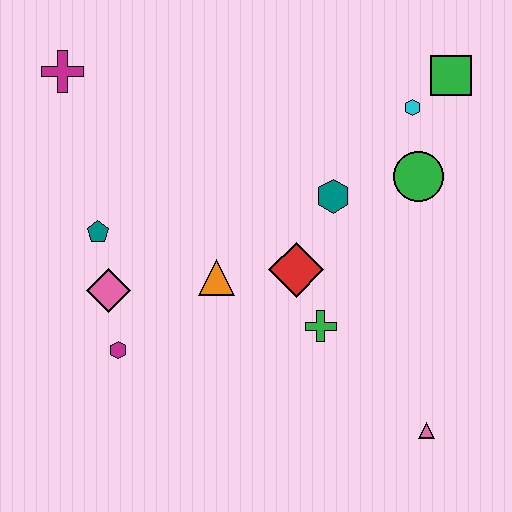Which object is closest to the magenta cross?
The teal pentagon is closest to the magenta cross.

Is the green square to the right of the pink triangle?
Yes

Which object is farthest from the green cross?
The magenta cross is farthest from the green cross.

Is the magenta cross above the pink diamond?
Yes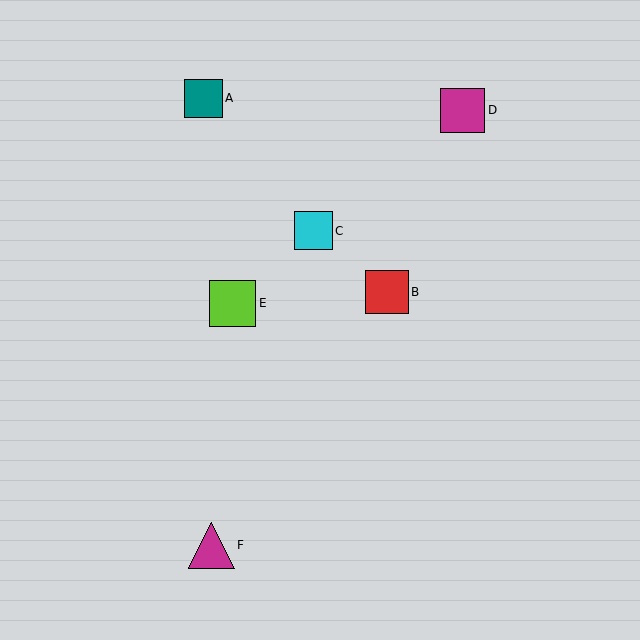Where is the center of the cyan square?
The center of the cyan square is at (313, 231).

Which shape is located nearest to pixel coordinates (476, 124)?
The magenta square (labeled D) at (463, 110) is nearest to that location.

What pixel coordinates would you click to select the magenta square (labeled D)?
Click at (463, 110) to select the magenta square D.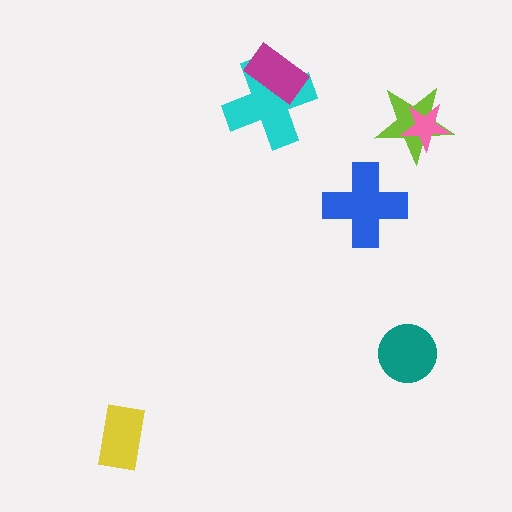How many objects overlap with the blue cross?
0 objects overlap with the blue cross.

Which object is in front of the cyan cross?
The magenta rectangle is in front of the cyan cross.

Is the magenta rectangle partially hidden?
No, no other shape covers it.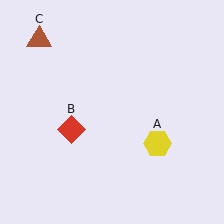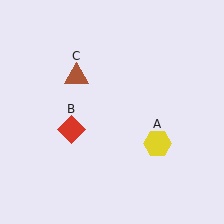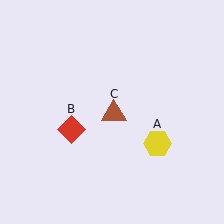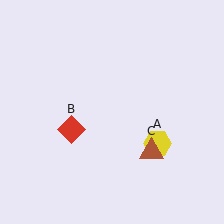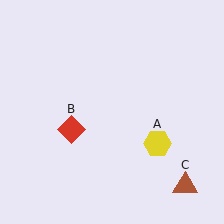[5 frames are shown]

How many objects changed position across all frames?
1 object changed position: brown triangle (object C).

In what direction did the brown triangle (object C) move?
The brown triangle (object C) moved down and to the right.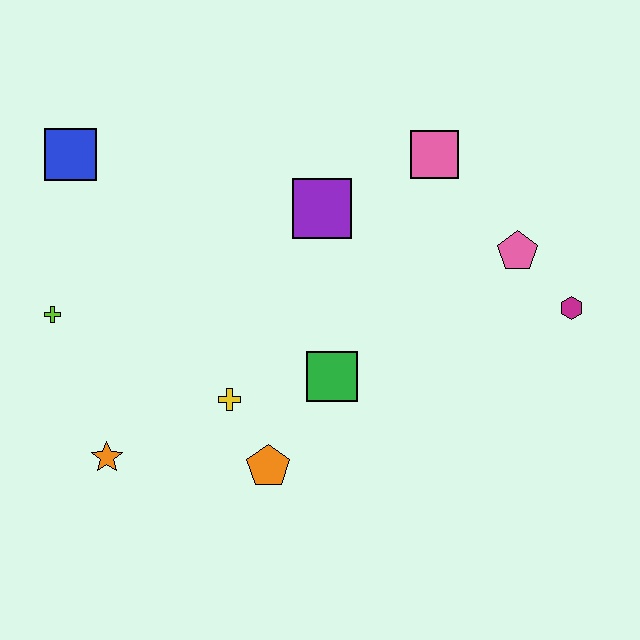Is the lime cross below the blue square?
Yes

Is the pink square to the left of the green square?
No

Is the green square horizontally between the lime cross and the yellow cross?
No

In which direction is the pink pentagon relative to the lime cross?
The pink pentagon is to the right of the lime cross.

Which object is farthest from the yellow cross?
The magenta hexagon is farthest from the yellow cross.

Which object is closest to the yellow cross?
The orange pentagon is closest to the yellow cross.